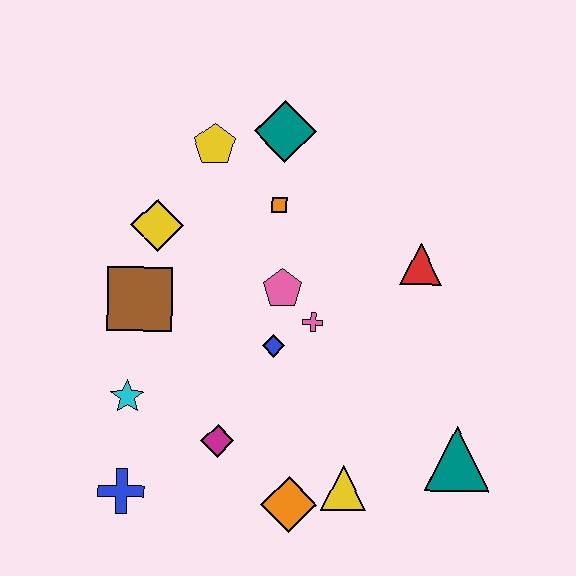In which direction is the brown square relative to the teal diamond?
The brown square is below the teal diamond.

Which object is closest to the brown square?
The yellow diamond is closest to the brown square.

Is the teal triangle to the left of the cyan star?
No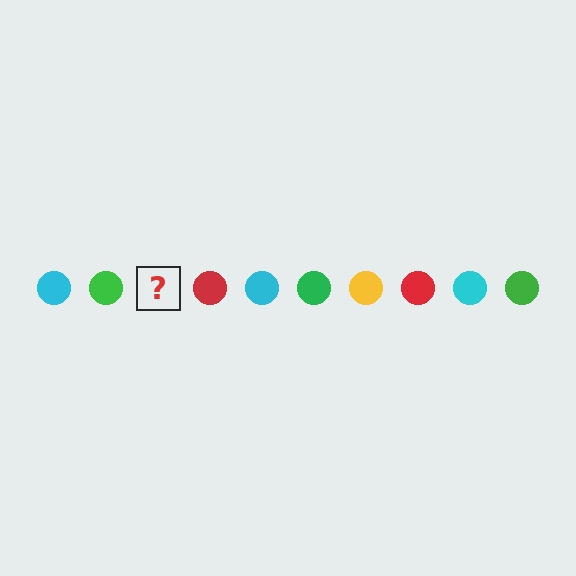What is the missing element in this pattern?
The missing element is a yellow circle.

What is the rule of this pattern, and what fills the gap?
The rule is that the pattern cycles through cyan, green, yellow, red circles. The gap should be filled with a yellow circle.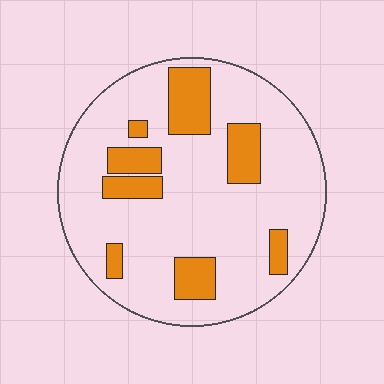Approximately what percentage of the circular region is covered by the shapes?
Approximately 20%.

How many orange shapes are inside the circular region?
8.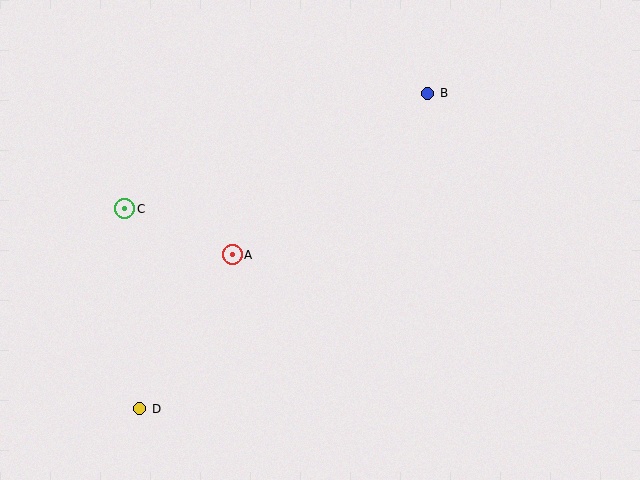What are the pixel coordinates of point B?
Point B is at (428, 93).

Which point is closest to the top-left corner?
Point C is closest to the top-left corner.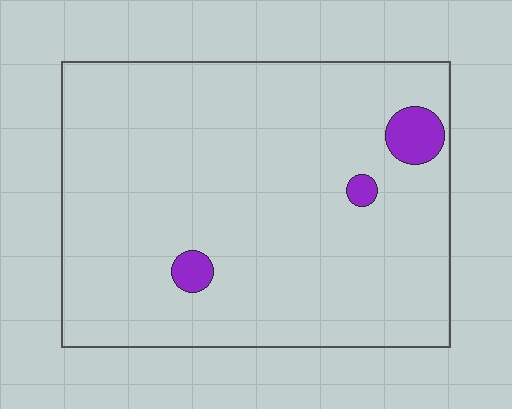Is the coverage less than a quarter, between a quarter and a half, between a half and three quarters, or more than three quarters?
Less than a quarter.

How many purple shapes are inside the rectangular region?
3.